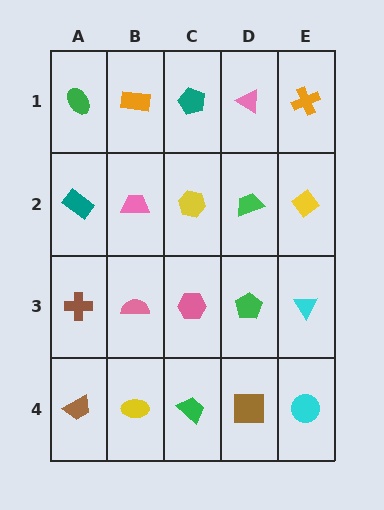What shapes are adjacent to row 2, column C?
A teal pentagon (row 1, column C), a pink hexagon (row 3, column C), a pink trapezoid (row 2, column B), a green trapezoid (row 2, column D).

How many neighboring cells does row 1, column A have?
2.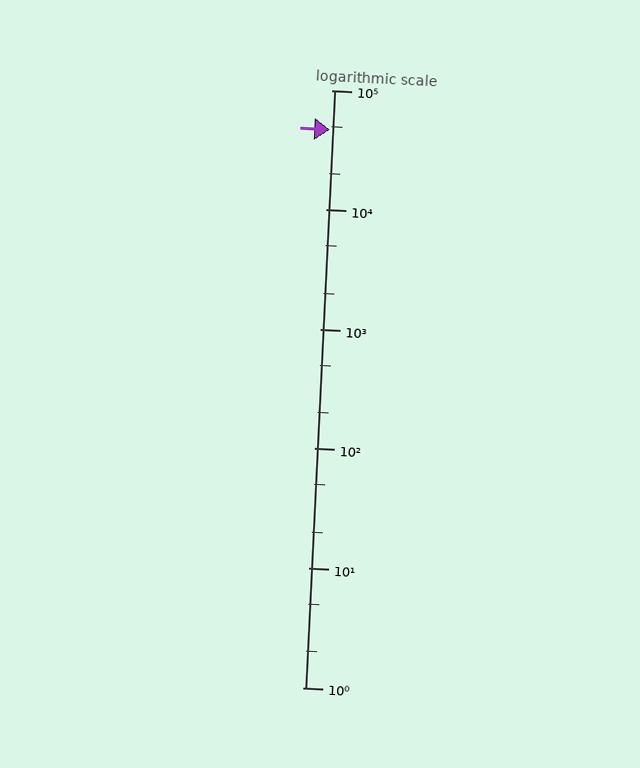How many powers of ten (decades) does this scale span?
The scale spans 5 decades, from 1 to 100000.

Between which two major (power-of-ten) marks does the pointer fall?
The pointer is between 10000 and 100000.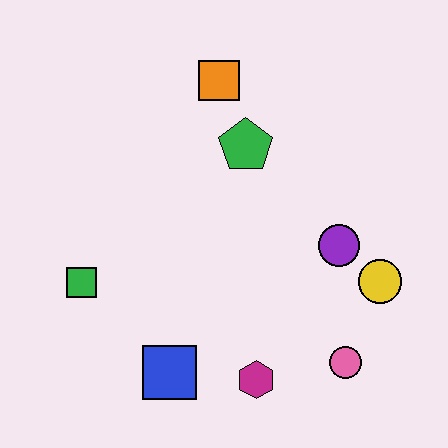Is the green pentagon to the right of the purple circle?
No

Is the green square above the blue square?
Yes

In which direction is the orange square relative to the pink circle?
The orange square is above the pink circle.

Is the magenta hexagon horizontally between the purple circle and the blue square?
Yes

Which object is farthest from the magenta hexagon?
The orange square is farthest from the magenta hexagon.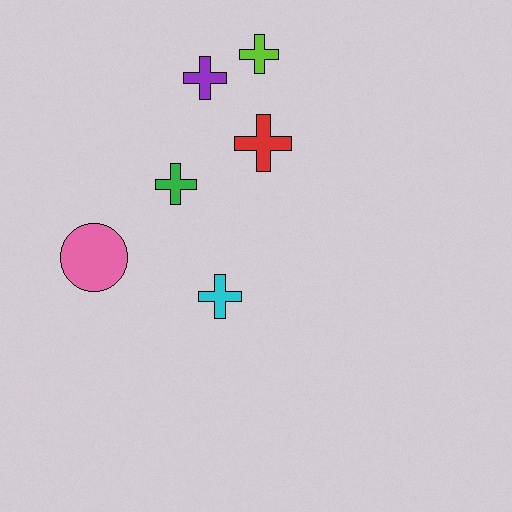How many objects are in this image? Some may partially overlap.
There are 6 objects.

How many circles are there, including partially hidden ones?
There is 1 circle.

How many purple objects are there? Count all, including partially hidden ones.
There is 1 purple object.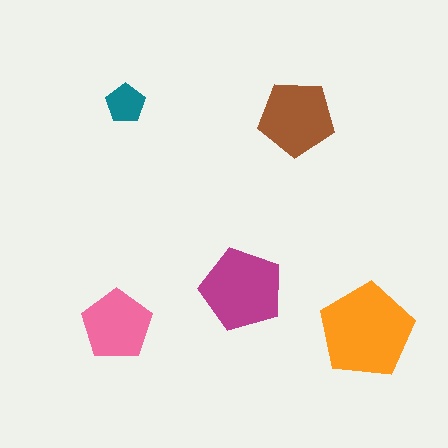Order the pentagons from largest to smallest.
the orange one, the magenta one, the brown one, the pink one, the teal one.